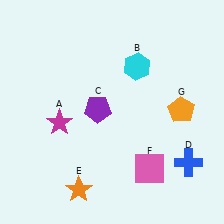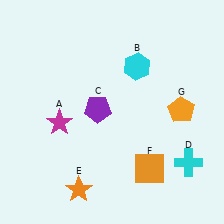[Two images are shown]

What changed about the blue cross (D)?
In Image 1, D is blue. In Image 2, it changed to cyan.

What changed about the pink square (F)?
In Image 1, F is pink. In Image 2, it changed to orange.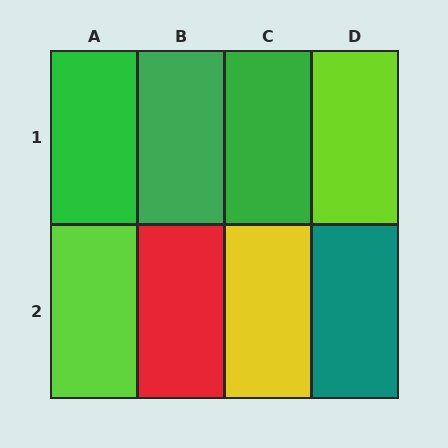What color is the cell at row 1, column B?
Green.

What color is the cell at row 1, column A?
Green.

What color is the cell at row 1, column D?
Lime.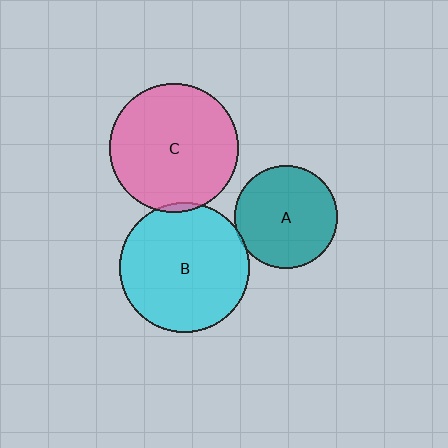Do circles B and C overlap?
Yes.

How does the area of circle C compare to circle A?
Approximately 1.6 times.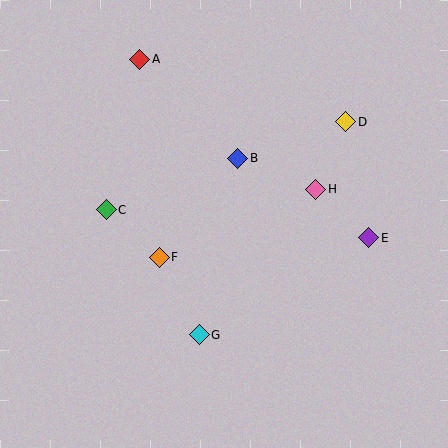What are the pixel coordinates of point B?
Point B is at (238, 158).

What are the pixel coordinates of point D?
Point D is at (346, 122).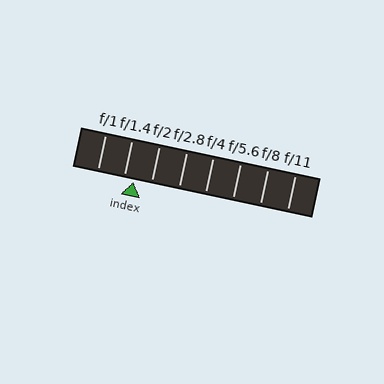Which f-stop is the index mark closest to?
The index mark is closest to f/1.4.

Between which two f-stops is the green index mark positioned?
The index mark is between f/1.4 and f/2.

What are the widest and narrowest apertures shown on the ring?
The widest aperture shown is f/1 and the narrowest is f/11.